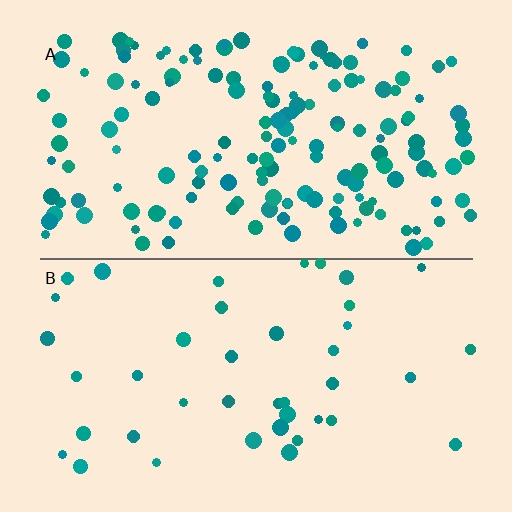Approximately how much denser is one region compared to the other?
Approximately 3.8× — region A over region B.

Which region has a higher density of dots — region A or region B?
A (the top).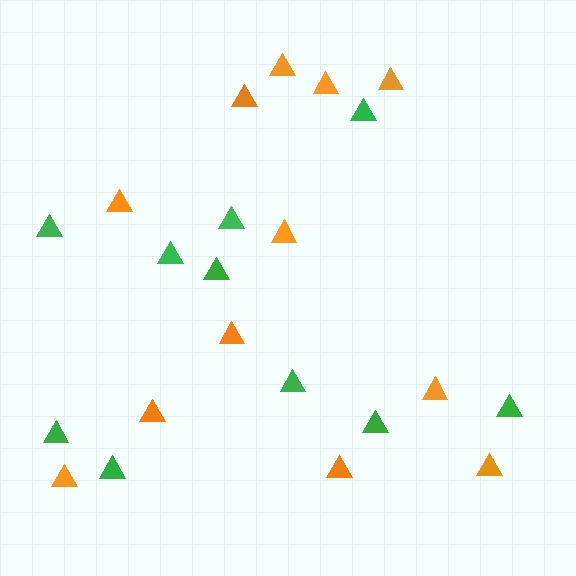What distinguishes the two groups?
There are 2 groups: one group of green triangles (10) and one group of orange triangles (12).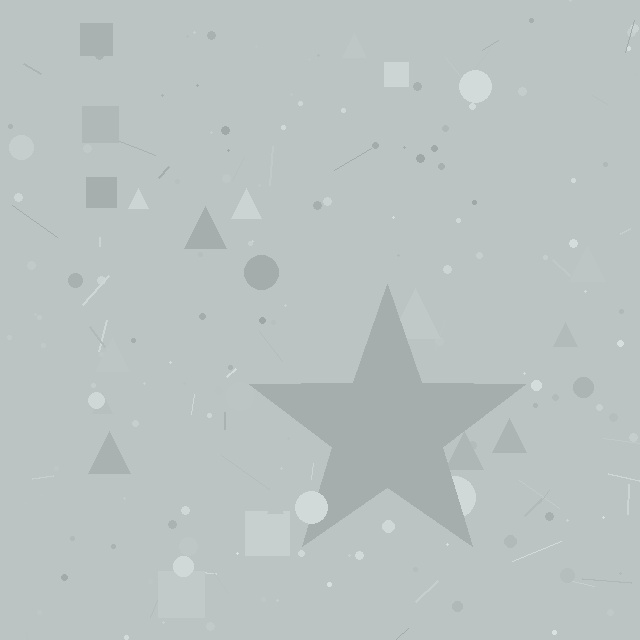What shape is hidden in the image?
A star is hidden in the image.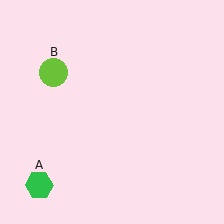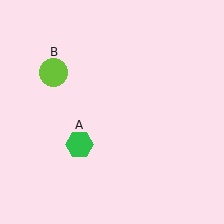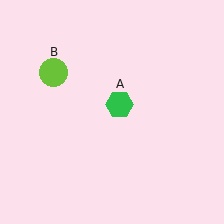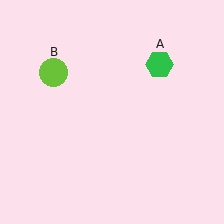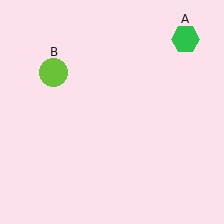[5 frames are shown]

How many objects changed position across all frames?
1 object changed position: green hexagon (object A).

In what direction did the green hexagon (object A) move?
The green hexagon (object A) moved up and to the right.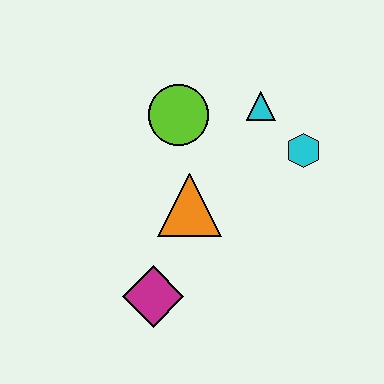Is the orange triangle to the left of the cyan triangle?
Yes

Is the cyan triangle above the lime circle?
Yes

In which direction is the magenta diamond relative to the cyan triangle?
The magenta diamond is below the cyan triangle.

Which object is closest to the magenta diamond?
The orange triangle is closest to the magenta diamond.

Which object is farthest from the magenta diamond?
The cyan triangle is farthest from the magenta diamond.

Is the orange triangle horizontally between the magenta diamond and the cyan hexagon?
Yes